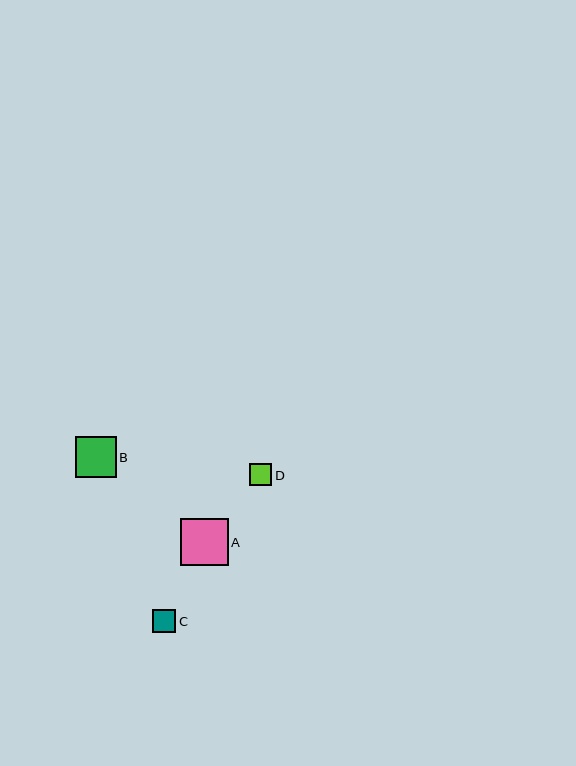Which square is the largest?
Square A is the largest with a size of approximately 48 pixels.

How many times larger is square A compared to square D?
Square A is approximately 2.2 times the size of square D.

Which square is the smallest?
Square D is the smallest with a size of approximately 22 pixels.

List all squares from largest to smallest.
From largest to smallest: A, B, C, D.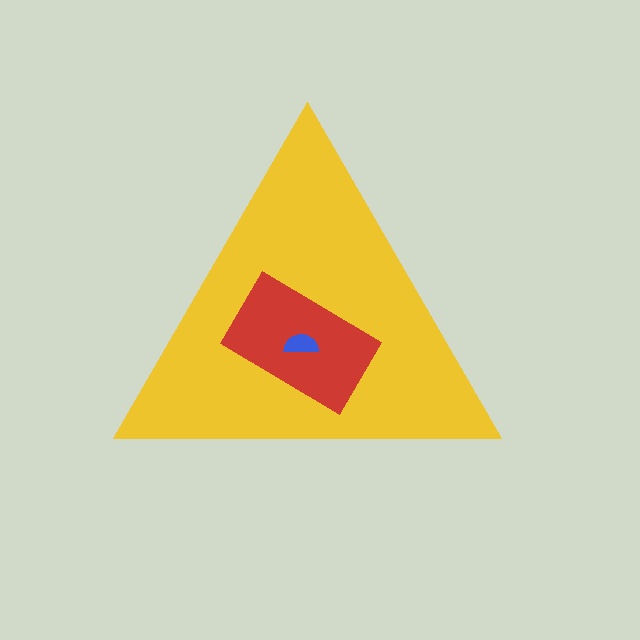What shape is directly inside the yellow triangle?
The red rectangle.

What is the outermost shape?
The yellow triangle.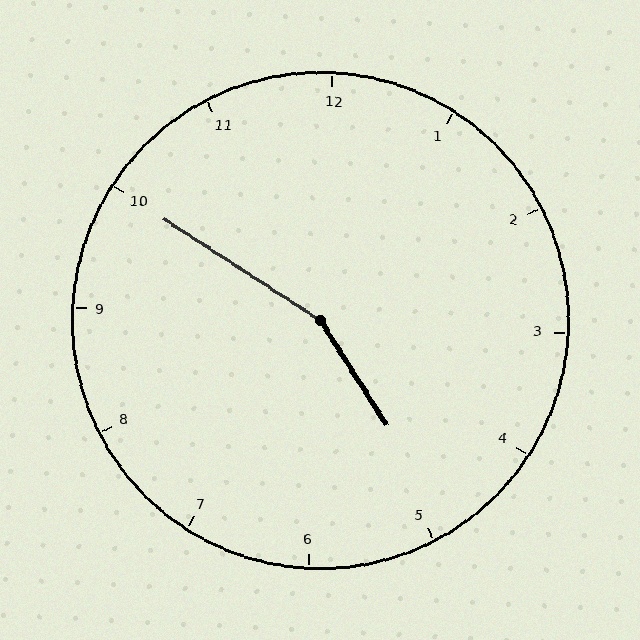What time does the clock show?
4:50.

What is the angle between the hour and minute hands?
Approximately 155 degrees.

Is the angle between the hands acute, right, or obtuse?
It is obtuse.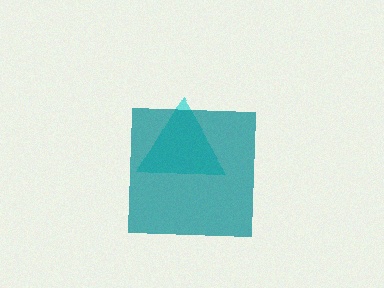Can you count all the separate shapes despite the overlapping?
Yes, there are 2 separate shapes.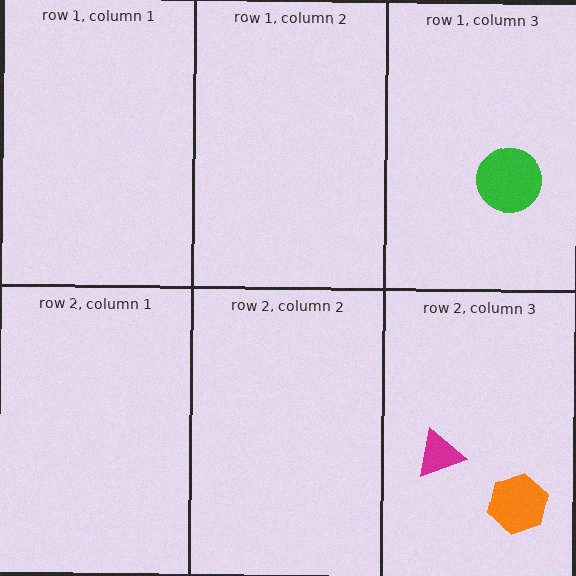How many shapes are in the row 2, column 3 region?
2.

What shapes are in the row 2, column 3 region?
The magenta triangle, the orange hexagon.